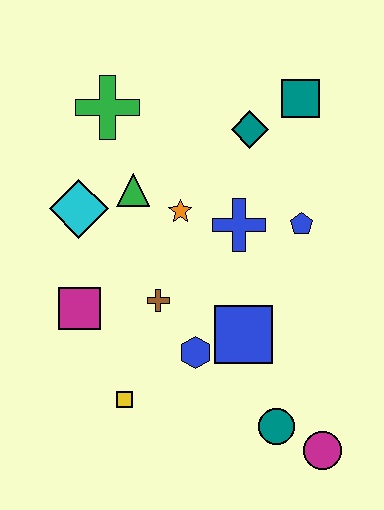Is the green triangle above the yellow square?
Yes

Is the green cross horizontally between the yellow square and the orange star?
No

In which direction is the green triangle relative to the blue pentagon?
The green triangle is to the left of the blue pentagon.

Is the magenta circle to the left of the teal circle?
No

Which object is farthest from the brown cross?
The teal square is farthest from the brown cross.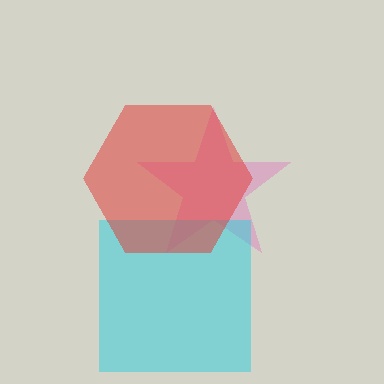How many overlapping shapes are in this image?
There are 3 overlapping shapes in the image.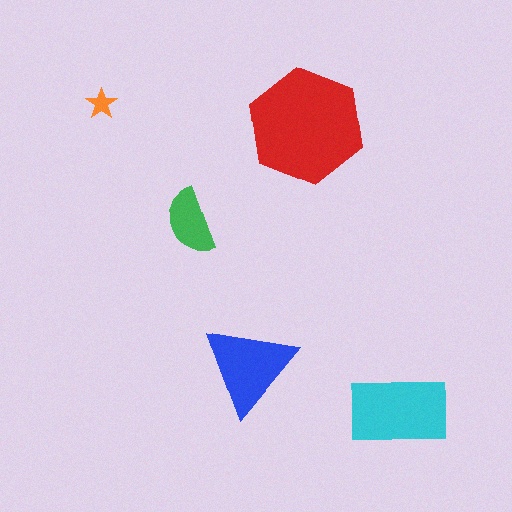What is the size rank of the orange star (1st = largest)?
5th.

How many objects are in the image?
There are 5 objects in the image.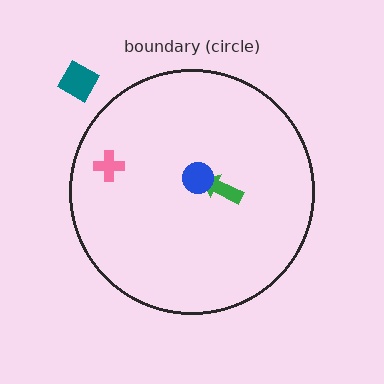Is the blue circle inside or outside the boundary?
Inside.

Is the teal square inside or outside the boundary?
Outside.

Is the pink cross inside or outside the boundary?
Inside.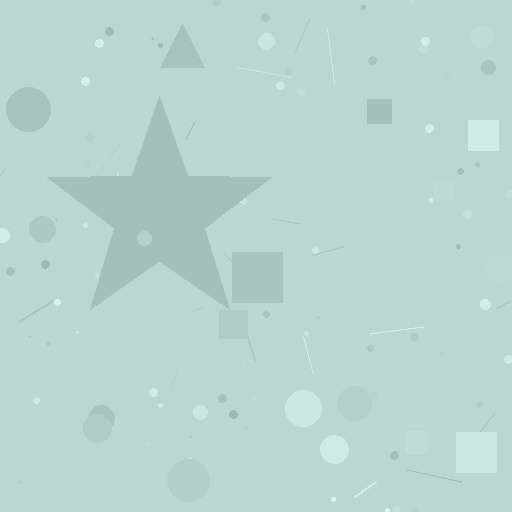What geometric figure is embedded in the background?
A star is embedded in the background.